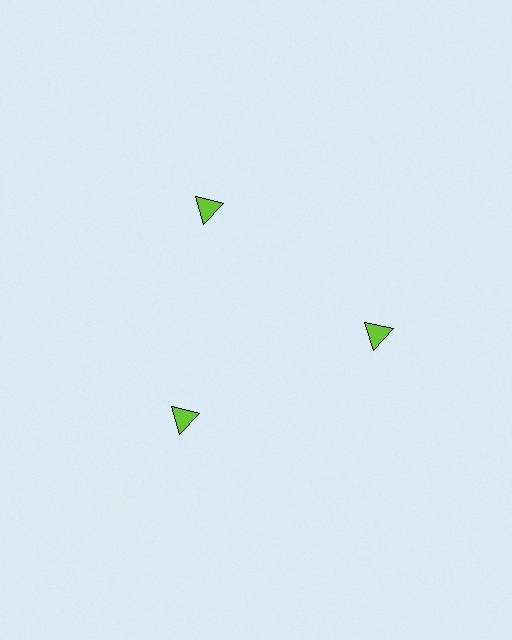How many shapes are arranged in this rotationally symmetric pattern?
There are 3 shapes, arranged in 3 groups of 1.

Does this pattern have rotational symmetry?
Yes, this pattern has 3-fold rotational symmetry. It looks the same after rotating 120 degrees around the center.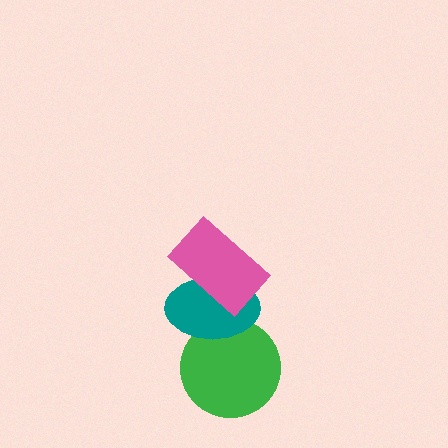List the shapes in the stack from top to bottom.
From top to bottom: the pink rectangle, the teal ellipse, the green circle.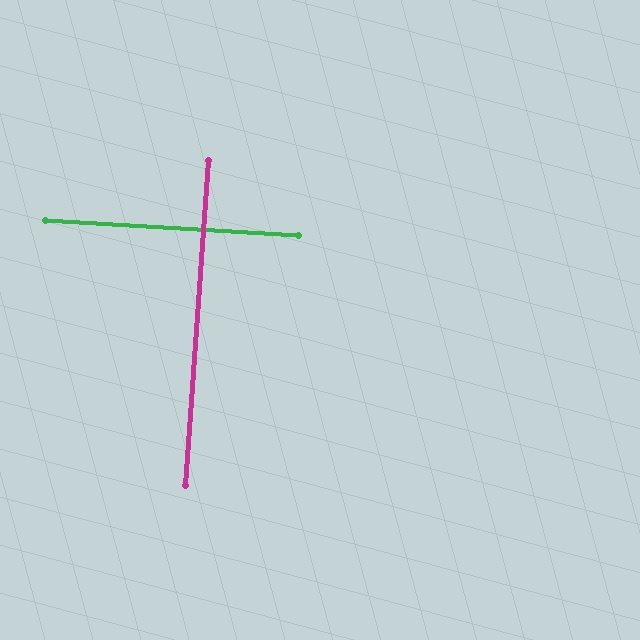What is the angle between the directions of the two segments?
Approximately 89 degrees.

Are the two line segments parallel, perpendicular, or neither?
Perpendicular — they meet at approximately 89°.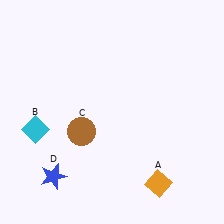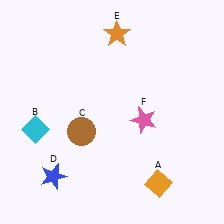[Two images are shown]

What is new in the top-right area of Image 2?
An orange star (E) was added in the top-right area of Image 2.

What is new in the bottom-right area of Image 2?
A pink star (F) was added in the bottom-right area of Image 2.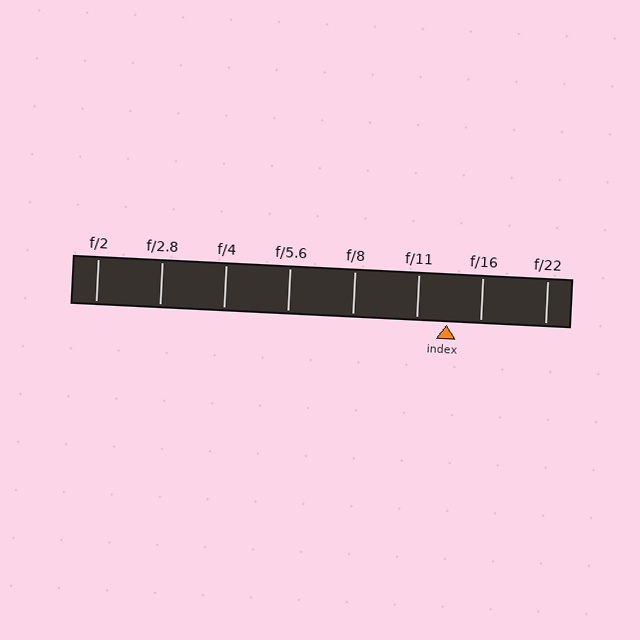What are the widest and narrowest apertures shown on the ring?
The widest aperture shown is f/2 and the narrowest is f/22.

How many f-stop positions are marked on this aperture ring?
There are 8 f-stop positions marked.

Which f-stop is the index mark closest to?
The index mark is closest to f/11.